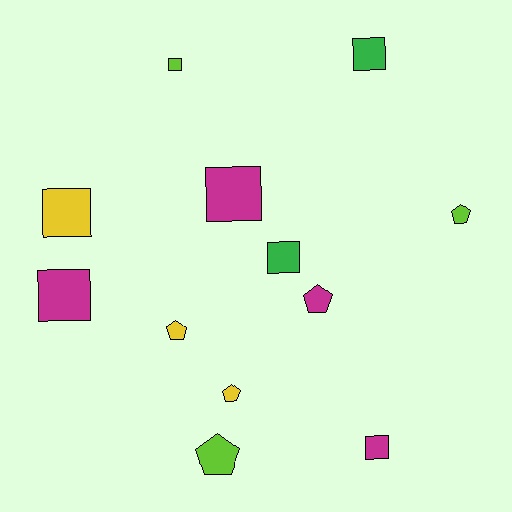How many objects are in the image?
There are 12 objects.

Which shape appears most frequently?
Square, with 7 objects.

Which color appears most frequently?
Magenta, with 4 objects.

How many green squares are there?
There are 2 green squares.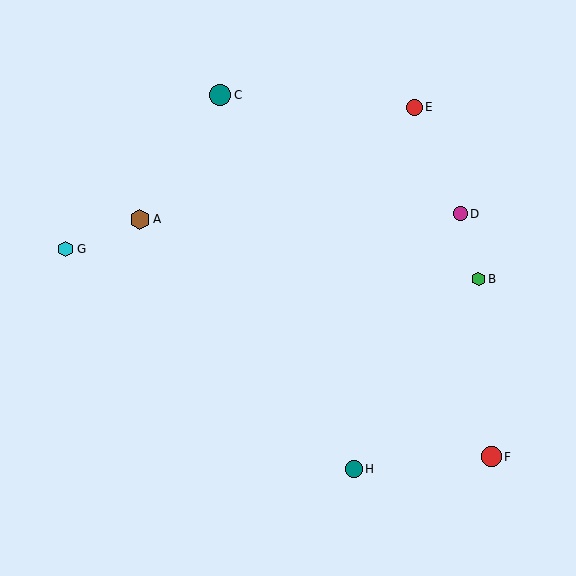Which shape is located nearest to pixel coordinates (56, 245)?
The cyan hexagon (labeled G) at (66, 249) is nearest to that location.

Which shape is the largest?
The teal circle (labeled C) is the largest.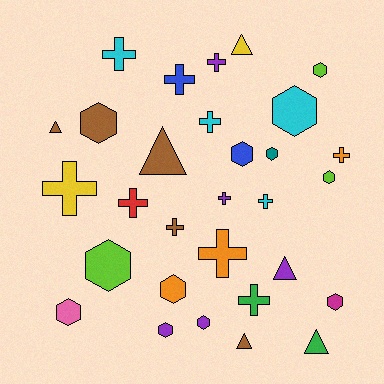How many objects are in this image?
There are 30 objects.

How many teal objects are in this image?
There is 1 teal object.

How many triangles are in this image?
There are 6 triangles.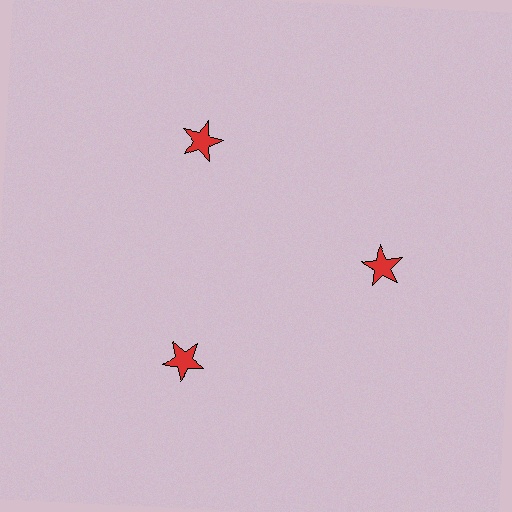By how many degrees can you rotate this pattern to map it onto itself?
The pattern maps onto itself every 120 degrees of rotation.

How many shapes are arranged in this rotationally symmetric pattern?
There are 3 shapes, arranged in 3 groups of 1.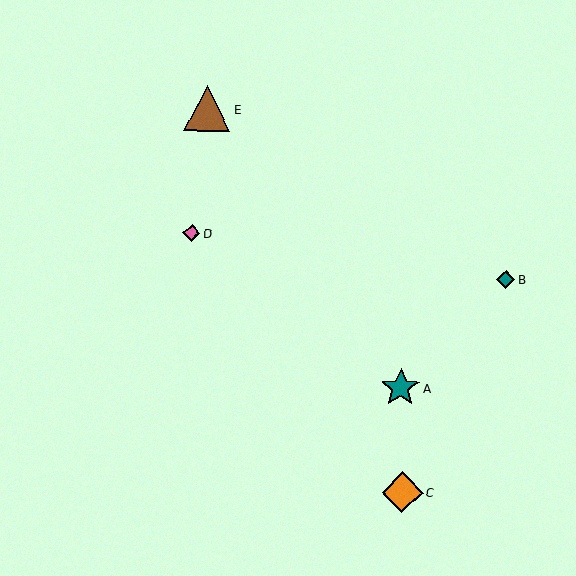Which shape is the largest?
The brown triangle (labeled E) is the largest.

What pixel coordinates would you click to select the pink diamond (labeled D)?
Click at (192, 233) to select the pink diamond D.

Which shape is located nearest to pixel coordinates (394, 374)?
The teal star (labeled A) at (401, 388) is nearest to that location.